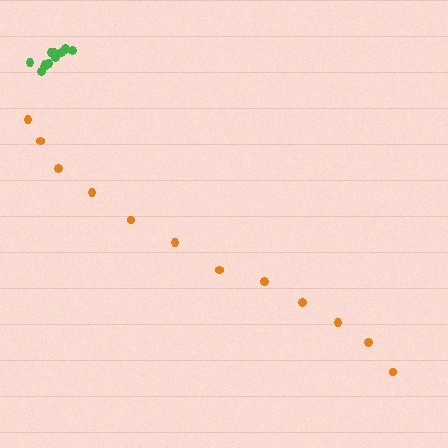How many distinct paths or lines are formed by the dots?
There are 2 distinct paths.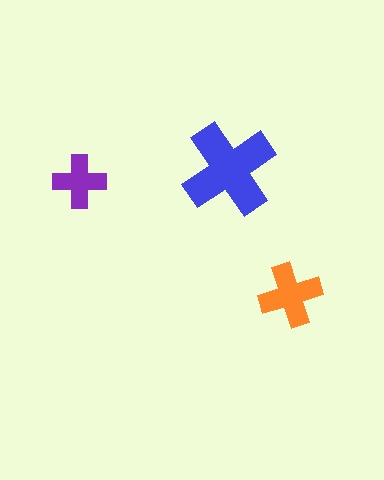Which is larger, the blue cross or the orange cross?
The blue one.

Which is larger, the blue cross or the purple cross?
The blue one.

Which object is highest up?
The blue cross is topmost.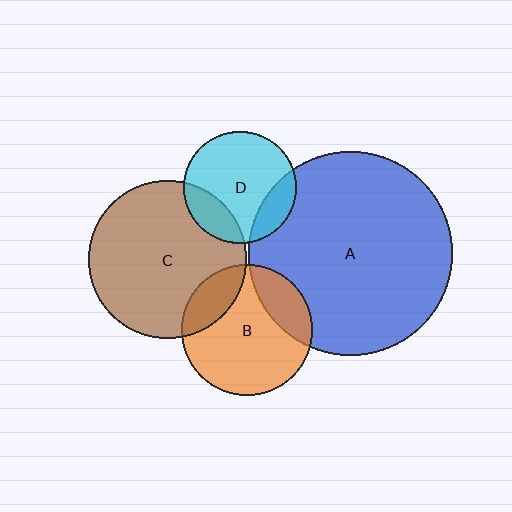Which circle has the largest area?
Circle A (blue).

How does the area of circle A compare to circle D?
Approximately 3.3 times.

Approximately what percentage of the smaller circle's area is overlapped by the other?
Approximately 20%.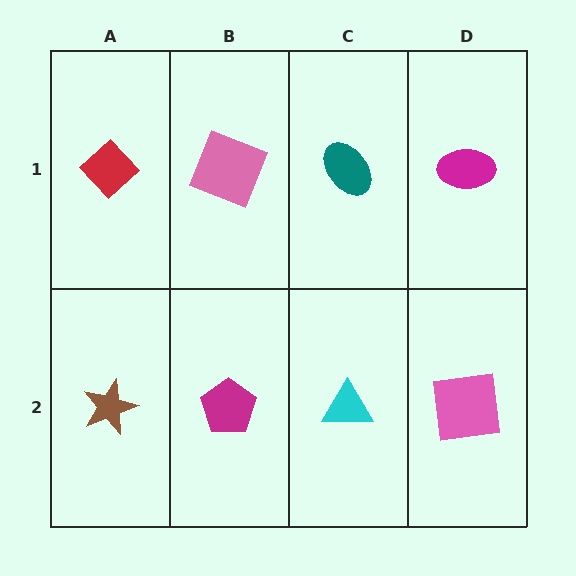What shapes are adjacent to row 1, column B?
A magenta pentagon (row 2, column B), a red diamond (row 1, column A), a teal ellipse (row 1, column C).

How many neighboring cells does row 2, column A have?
2.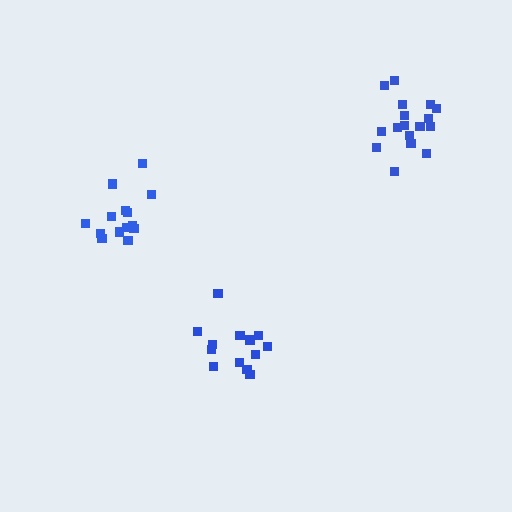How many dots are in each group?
Group 1: 13 dots, Group 2: 14 dots, Group 3: 17 dots (44 total).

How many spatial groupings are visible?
There are 3 spatial groupings.